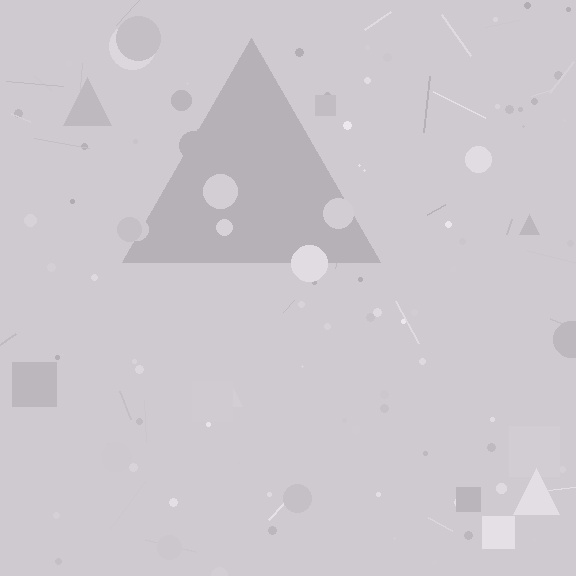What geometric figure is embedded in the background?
A triangle is embedded in the background.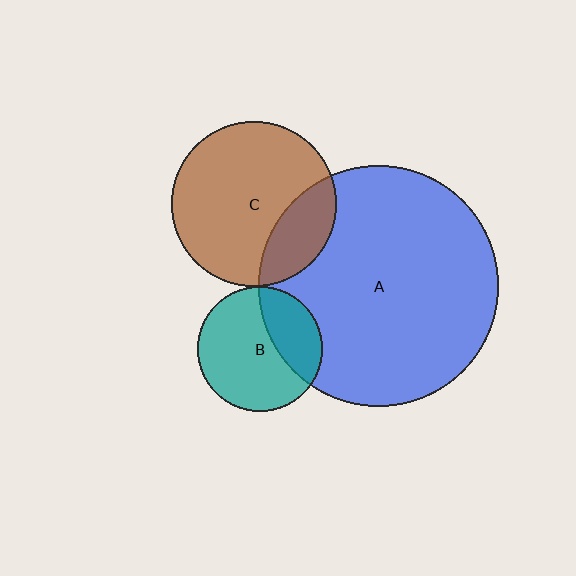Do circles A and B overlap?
Yes.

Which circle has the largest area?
Circle A (blue).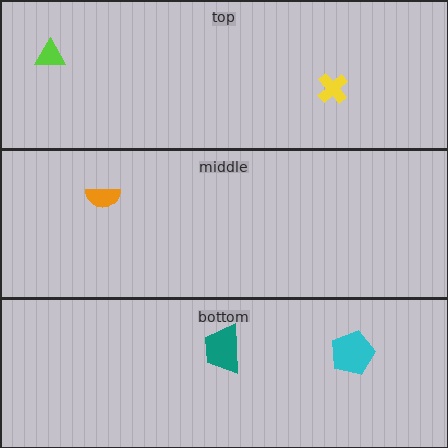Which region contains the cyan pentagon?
The bottom region.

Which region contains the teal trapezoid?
The bottom region.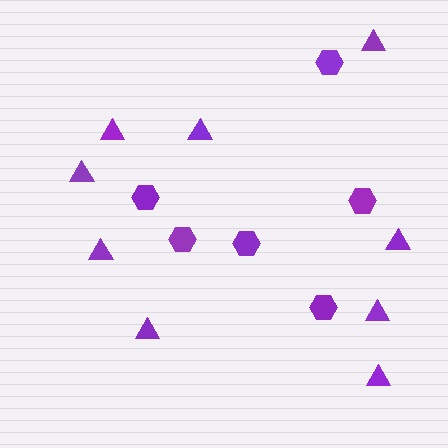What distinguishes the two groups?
There are 2 groups: one group of triangles (9) and one group of hexagons (6).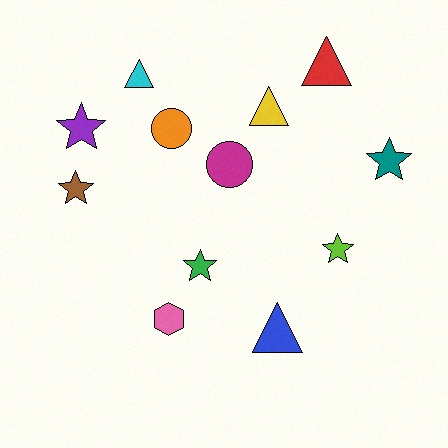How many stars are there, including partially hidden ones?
There are 5 stars.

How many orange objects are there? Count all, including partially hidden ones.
There is 1 orange object.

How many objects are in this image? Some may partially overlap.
There are 12 objects.